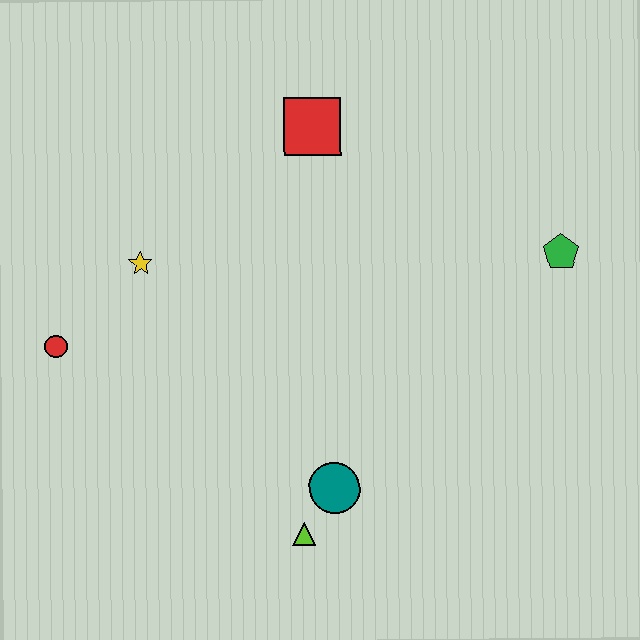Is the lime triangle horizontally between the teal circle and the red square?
No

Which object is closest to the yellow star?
The red circle is closest to the yellow star.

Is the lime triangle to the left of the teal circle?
Yes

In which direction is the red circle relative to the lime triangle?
The red circle is to the left of the lime triangle.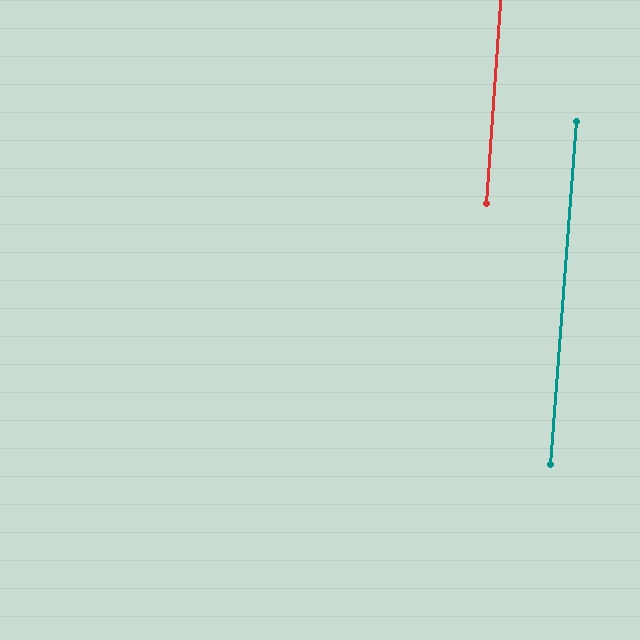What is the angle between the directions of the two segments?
Approximately 0 degrees.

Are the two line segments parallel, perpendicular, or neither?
Parallel — their directions differ by only 0.2°.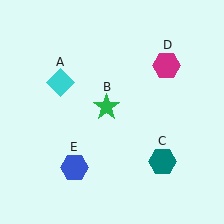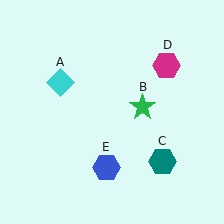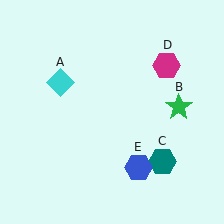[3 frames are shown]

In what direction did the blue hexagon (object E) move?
The blue hexagon (object E) moved right.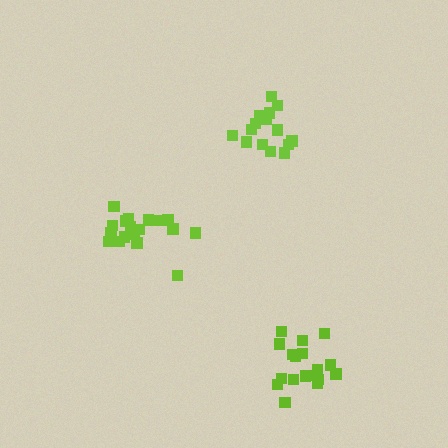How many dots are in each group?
Group 1: 16 dots, Group 2: 18 dots, Group 3: 19 dots (53 total).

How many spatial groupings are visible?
There are 3 spatial groupings.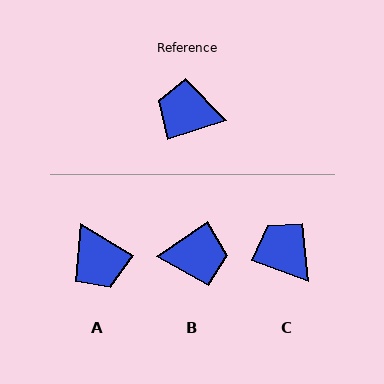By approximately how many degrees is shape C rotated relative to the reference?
Approximately 37 degrees clockwise.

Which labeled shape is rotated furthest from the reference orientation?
B, about 163 degrees away.